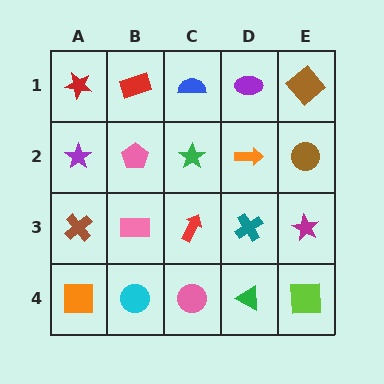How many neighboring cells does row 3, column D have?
4.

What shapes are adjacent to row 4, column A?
A brown cross (row 3, column A), a cyan circle (row 4, column B).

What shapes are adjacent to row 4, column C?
A red arrow (row 3, column C), a cyan circle (row 4, column B), a green triangle (row 4, column D).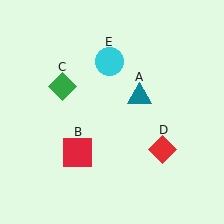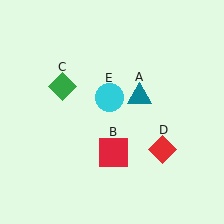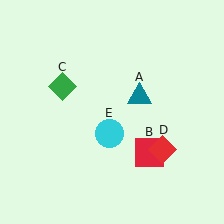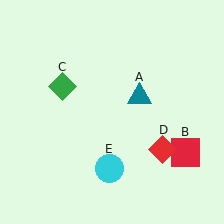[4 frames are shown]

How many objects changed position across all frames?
2 objects changed position: red square (object B), cyan circle (object E).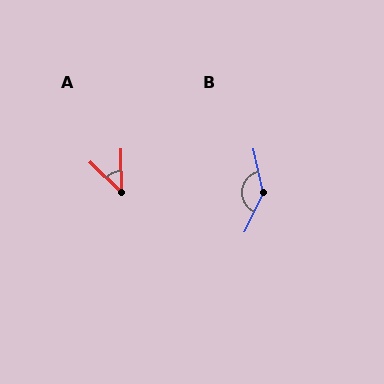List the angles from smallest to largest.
A (45°), B (142°).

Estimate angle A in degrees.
Approximately 45 degrees.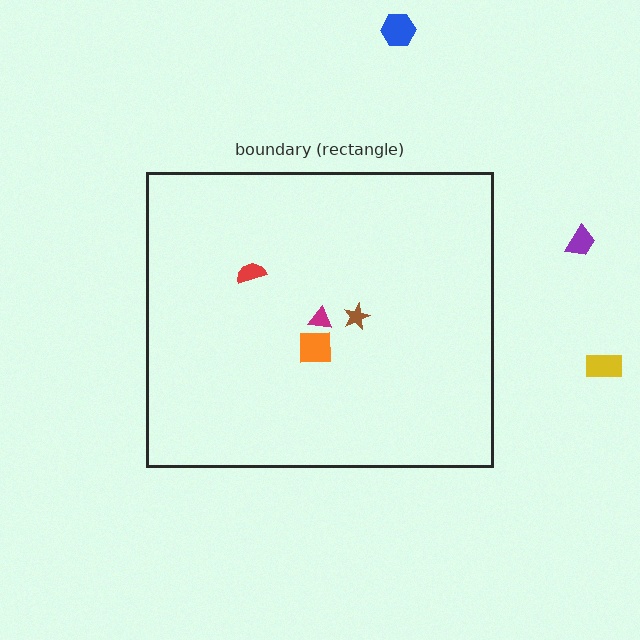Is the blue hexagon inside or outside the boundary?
Outside.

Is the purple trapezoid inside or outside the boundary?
Outside.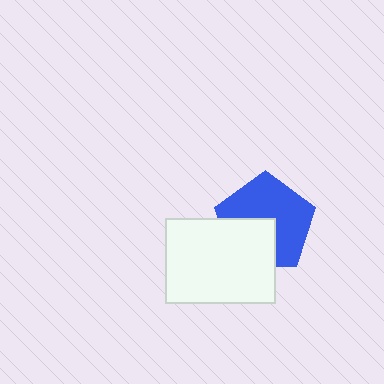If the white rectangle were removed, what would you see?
You would see the complete blue pentagon.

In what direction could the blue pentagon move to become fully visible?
The blue pentagon could move toward the upper-right. That would shift it out from behind the white rectangle entirely.